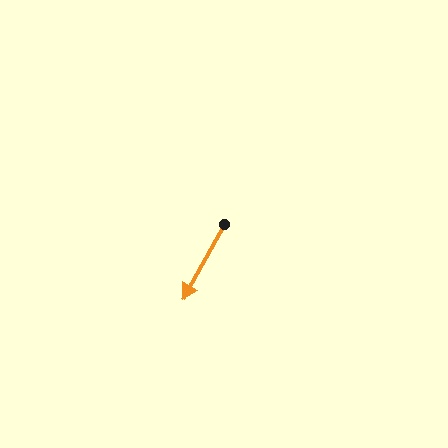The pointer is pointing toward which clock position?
Roughly 7 o'clock.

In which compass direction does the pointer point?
Southwest.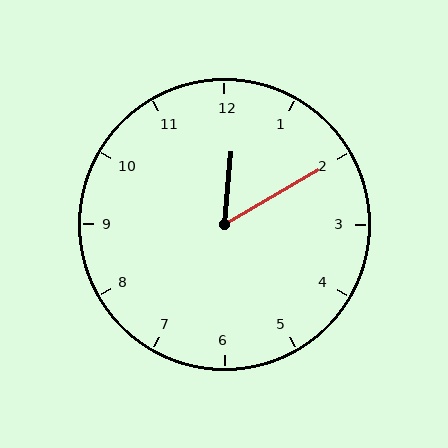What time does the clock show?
12:10.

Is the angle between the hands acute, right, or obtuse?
It is acute.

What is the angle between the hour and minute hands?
Approximately 55 degrees.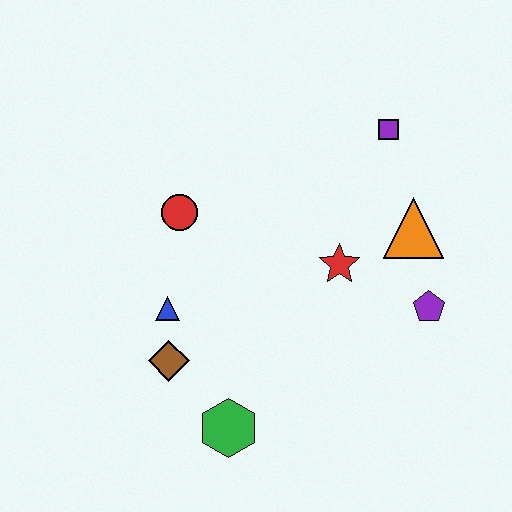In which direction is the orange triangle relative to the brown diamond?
The orange triangle is to the right of the brown diamond.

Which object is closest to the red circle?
The blue triangle is closest to the red circle.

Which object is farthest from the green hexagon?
The purple square is farthest from the green hexagon.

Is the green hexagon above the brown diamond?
No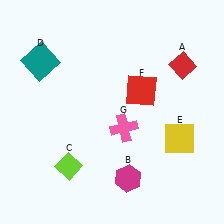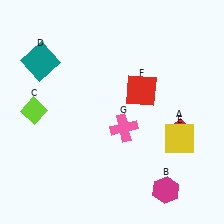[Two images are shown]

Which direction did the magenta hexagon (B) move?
The magenta hexagon (B) moved right.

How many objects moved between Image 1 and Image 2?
3 objects moved between the two images.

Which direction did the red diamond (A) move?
The red diamond (A) moved down.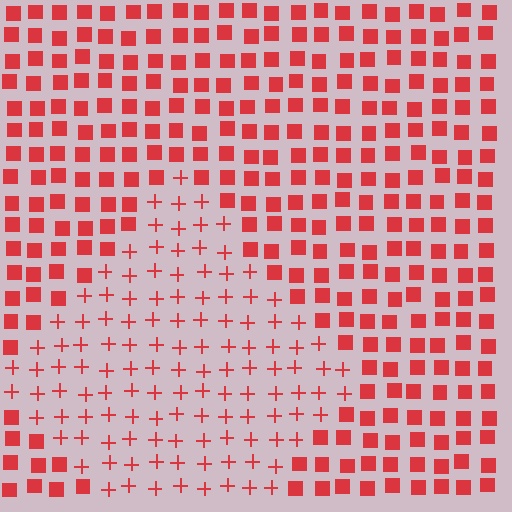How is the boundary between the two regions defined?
The boundary is defined by a change in element shape: plus signs inside vs. squares outside. All elements share the same color and spacing.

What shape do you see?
I see a diamond.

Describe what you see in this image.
The image is filled with small red elements arranged in a uniform grid. A diamond-shaped region contains plus signs, while the surrounding area contains squares. The boundary is defined purely by the change in element shape.